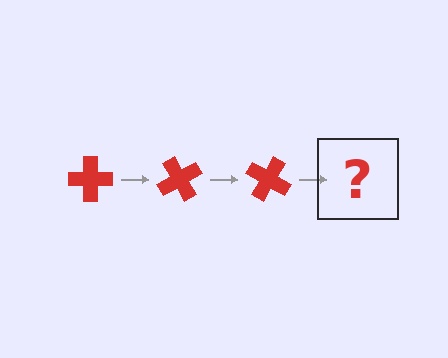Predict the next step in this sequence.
The next step is a red cross rotated 180 degrees.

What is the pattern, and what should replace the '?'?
The pattern is that the cross rotates 60 degrees each step. The '?' should be a red cross rotated 180 degrees.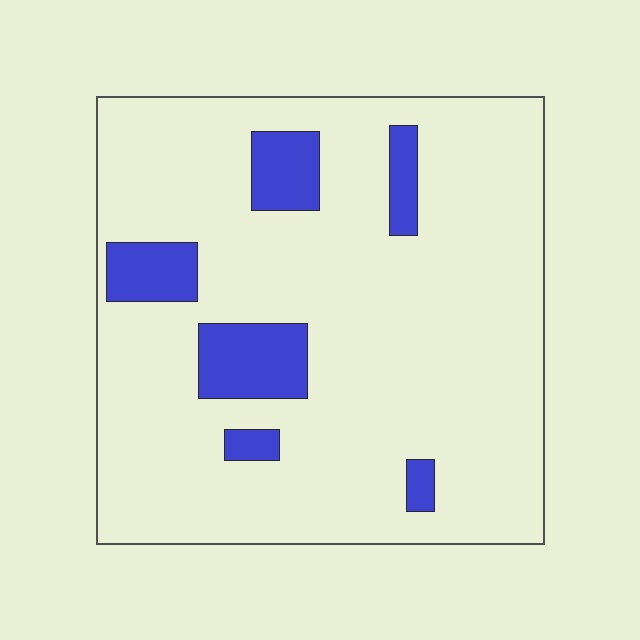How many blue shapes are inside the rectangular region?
6.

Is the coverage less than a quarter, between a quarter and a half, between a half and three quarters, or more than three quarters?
Less than a quarter.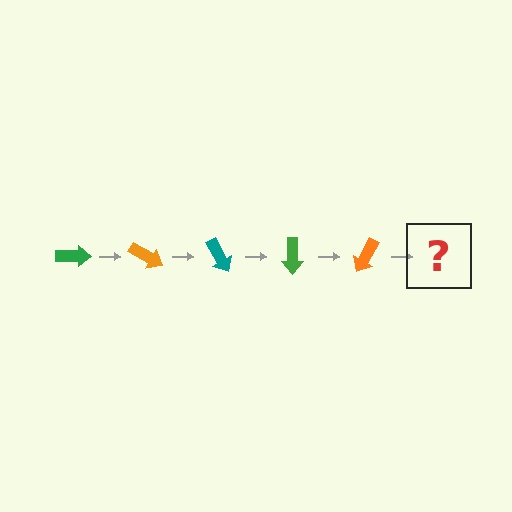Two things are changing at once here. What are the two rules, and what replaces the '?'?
The two rules are that it rotates 30 degrees each step and the color cycles through green, orange, and teal. The '?' should be a teal arrow, rotated 150 degrees from the start.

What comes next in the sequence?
The next element should be a teal arrow, rotated 150 degrees from the start.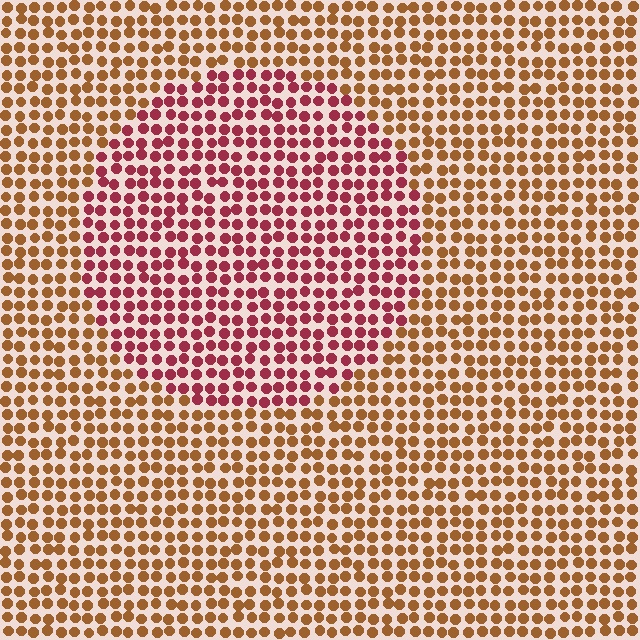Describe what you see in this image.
The image is filled with small brown elements in a uniform arrangement. A circle-shaped region is visible where the elements are tinted to a slightly different hue, forming a subtle color boundary.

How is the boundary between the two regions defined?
The boundary is defined purely by a slight shift in hue (about 43 degrees). Spacing, size, and orientation are identical on both sides.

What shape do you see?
I see a circle.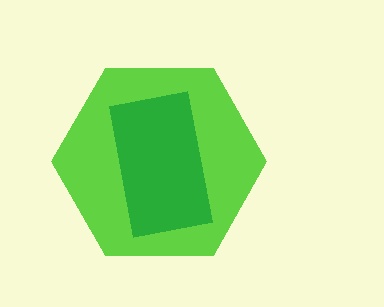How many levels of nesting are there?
2.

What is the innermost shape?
The green rectangle.